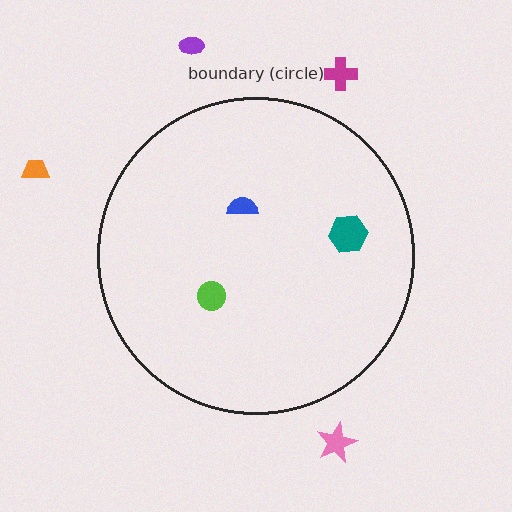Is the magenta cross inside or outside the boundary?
Outside.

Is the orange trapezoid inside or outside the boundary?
Outside.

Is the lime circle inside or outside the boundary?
Inside.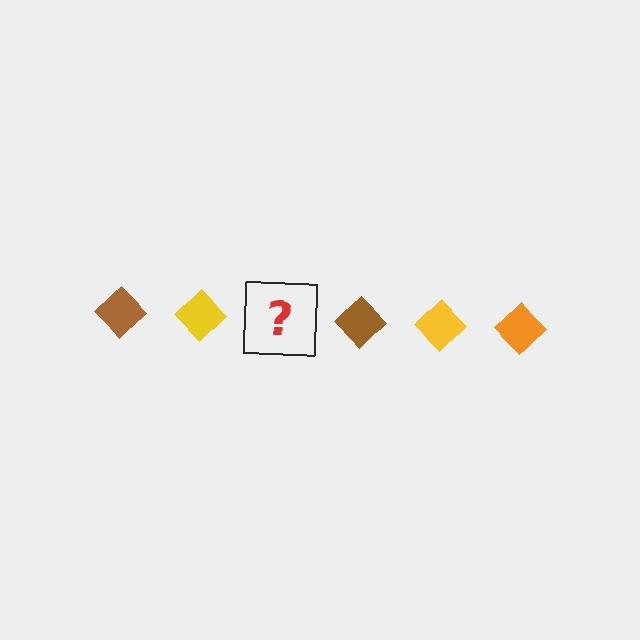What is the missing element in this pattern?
The missing element is an orange diamond.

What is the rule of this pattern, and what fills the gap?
The rule is that the pattern cycles through brown, yellow, orange diamonds. The gap should be filled with an orange diamond.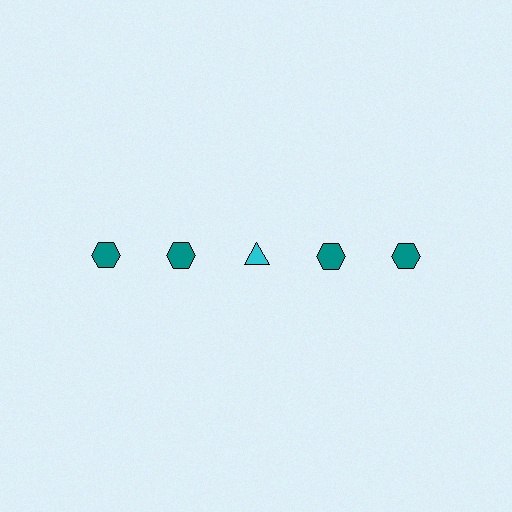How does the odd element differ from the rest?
It differs in both color (cyan instead of teal) and shape (triangle instead of hexagon).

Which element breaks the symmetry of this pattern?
The cyan triangle in the top row, center column breaks the symmetry. All other shapes are teal hexagons.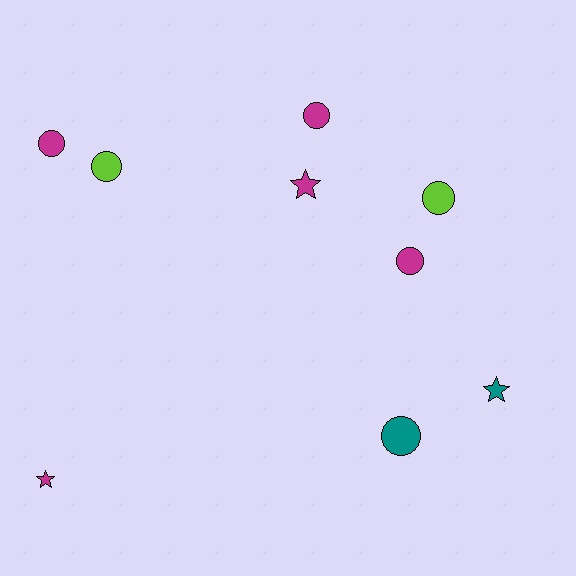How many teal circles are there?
There is 1 teal circle.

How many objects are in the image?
There are 9 objects.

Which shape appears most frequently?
Circle, with 6 objects.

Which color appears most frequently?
Magenta, with 5 objects.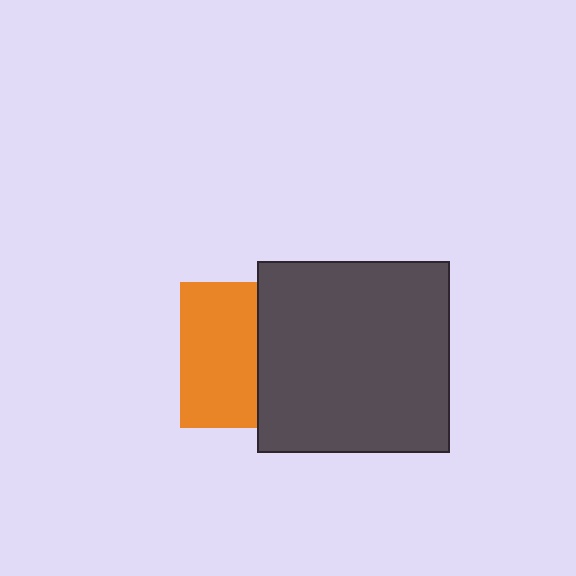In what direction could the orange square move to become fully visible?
The orange square could move left. That would shift it out from behind the dark gray square entirely.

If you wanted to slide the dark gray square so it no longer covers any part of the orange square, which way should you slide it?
Slide it right — that is the most direct way to separate the two shapes.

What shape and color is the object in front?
The object in front is a dark gray square.